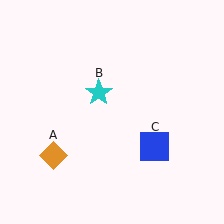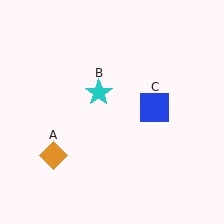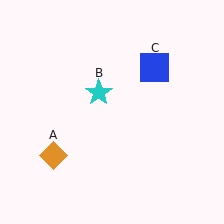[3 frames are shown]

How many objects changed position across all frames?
1 object changed position: blue square (object C).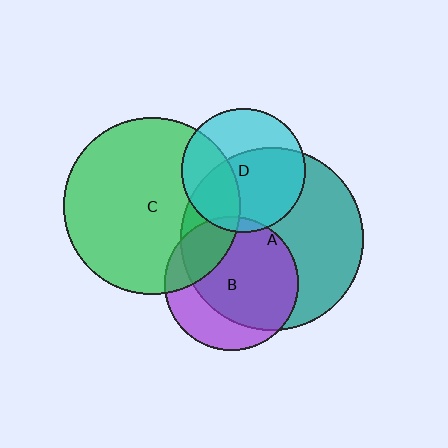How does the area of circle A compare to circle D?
Approximately 2.2 times.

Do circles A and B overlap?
Yes.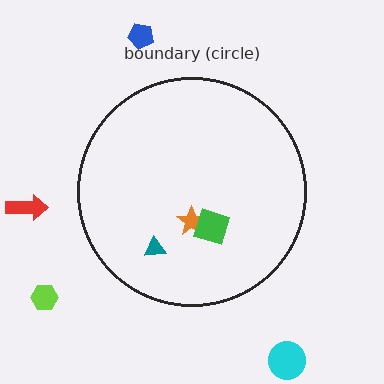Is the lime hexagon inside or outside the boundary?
Outside.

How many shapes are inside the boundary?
3 inside, 4 outside.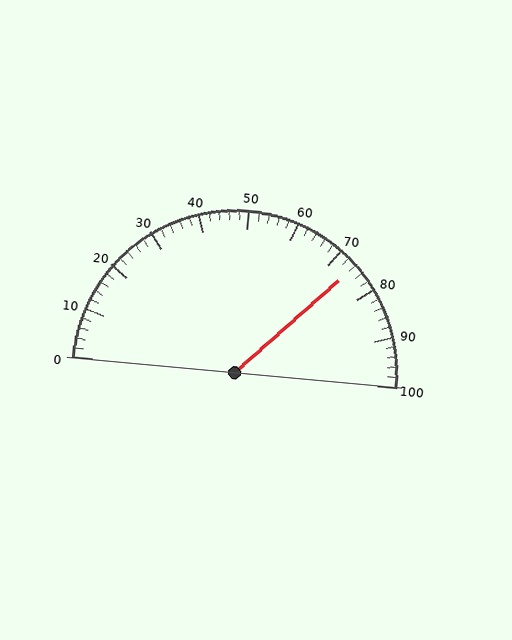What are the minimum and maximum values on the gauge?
The gauge ranges from 0 to 100.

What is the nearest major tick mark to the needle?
The nearest major tick mark is 70.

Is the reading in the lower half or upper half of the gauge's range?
The reading is in the upper half of the range (0 to 100).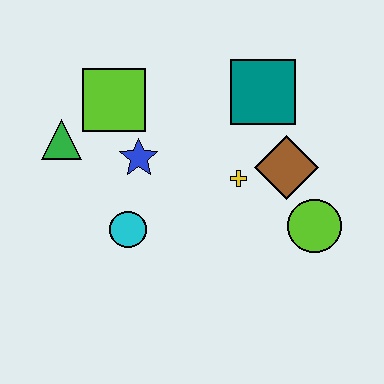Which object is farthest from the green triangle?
The lime circle is farthest from the green triangle.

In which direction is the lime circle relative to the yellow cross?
The lime circle is to the right of the yellow cross.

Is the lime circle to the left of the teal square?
No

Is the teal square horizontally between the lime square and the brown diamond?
Yes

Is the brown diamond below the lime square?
Yes